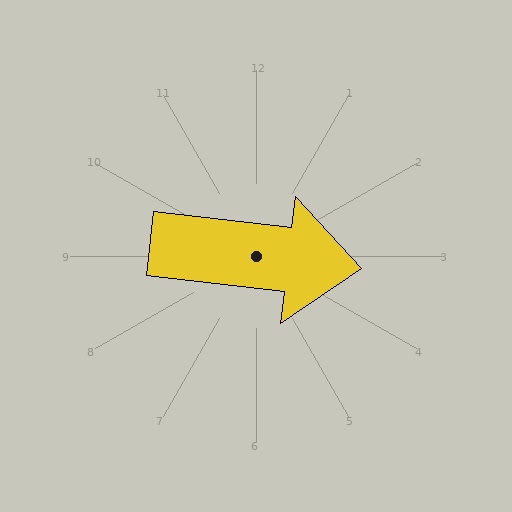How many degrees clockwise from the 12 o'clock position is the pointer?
Approximately 97 degrees.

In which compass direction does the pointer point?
East.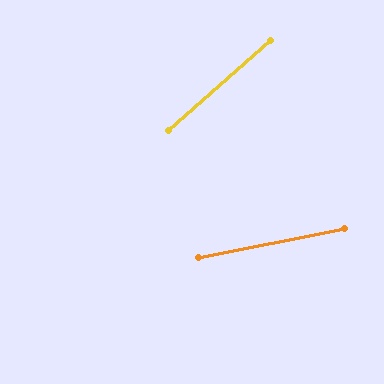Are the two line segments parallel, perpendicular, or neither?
Neither parallel nor perpendicular — they differ by about 30°.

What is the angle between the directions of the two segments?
Approximately 30 degrees.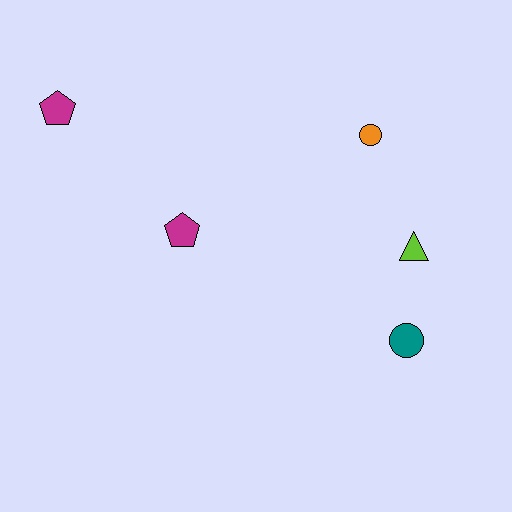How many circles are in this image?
There are 2 circles.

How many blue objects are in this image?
There are no blue objects.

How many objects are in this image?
There are 5 objects.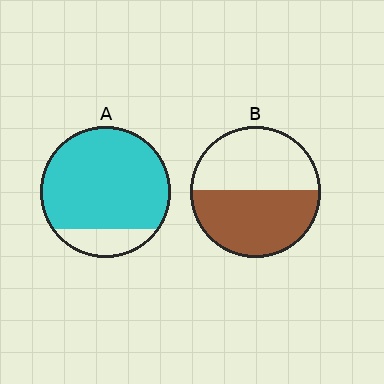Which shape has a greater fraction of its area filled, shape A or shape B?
Shape A.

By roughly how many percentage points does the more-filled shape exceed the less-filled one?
By roughly 30 percentage points (A over B).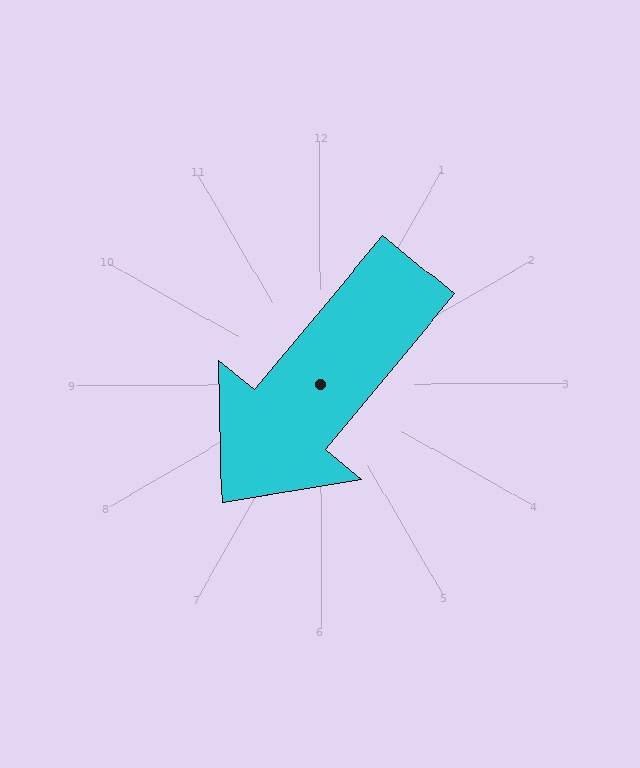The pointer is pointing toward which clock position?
Roughly 7 o'clock.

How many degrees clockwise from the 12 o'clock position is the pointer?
Approximately 220 degrees.